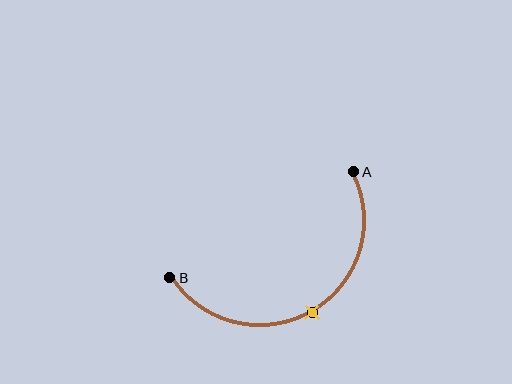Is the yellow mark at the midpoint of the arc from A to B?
Yes. The yellow mark lies on the arc at equal arc-length from both A and B — it is the arc midpoint.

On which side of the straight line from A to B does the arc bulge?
The arc bulges below the straight line connecting A and B.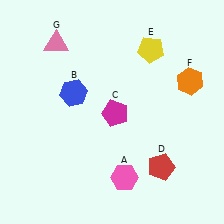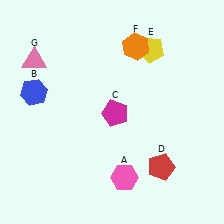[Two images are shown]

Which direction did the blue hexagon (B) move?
The blue hexagon (B) moved left.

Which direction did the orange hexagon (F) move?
The orange hexagon (F) moved left.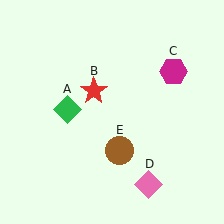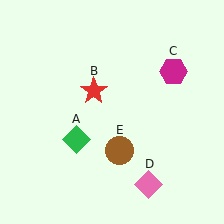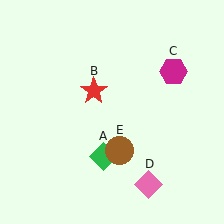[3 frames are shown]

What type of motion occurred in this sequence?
The green diamond (object A) rotated counterclockwise around the center of the scene.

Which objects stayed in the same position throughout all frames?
Red star (object B) and magenta hexagon (object C) and pink diamond (object D) and brown circle (object E) remained stationary.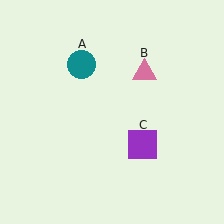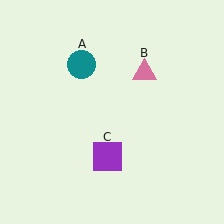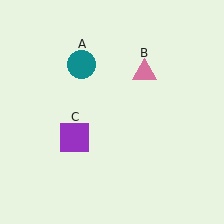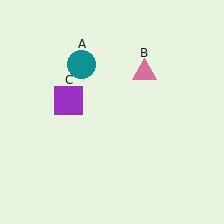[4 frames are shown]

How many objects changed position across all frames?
1 object changed position: purple square (object C).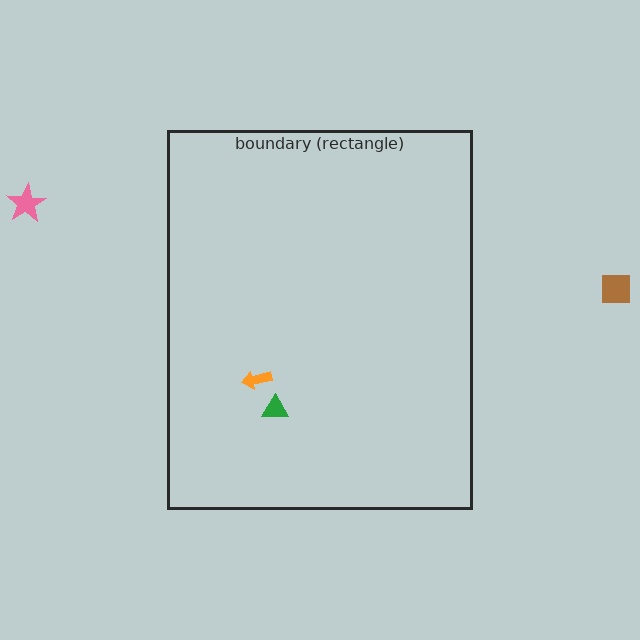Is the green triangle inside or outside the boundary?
Inside.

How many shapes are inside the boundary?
2 inside, 2 outside.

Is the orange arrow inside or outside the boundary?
Inside.